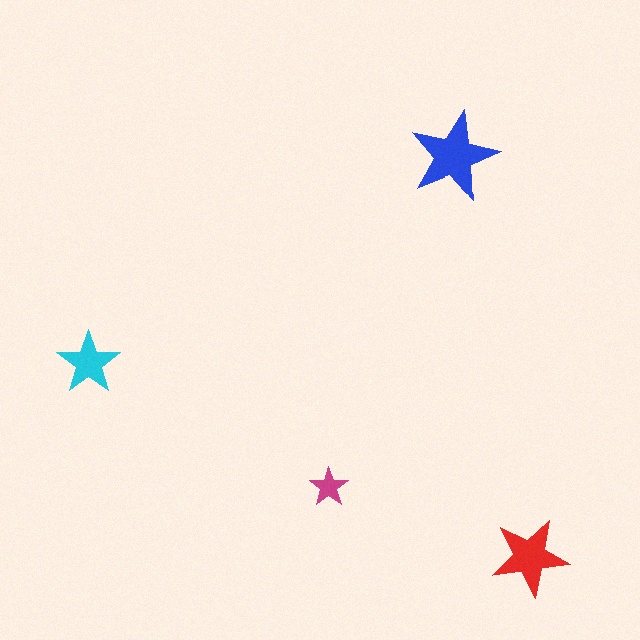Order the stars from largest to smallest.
the blue one, the red one, the cyan one, the magenta one.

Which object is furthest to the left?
The cyan star is leftmost.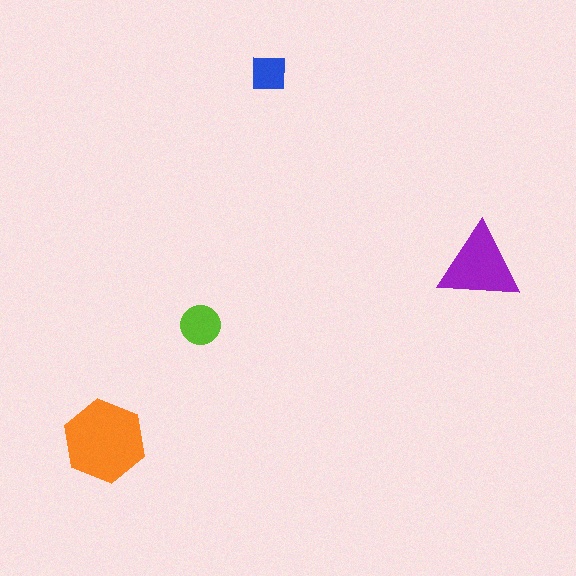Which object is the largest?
The orange hexagon.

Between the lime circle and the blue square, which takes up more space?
The lime circle.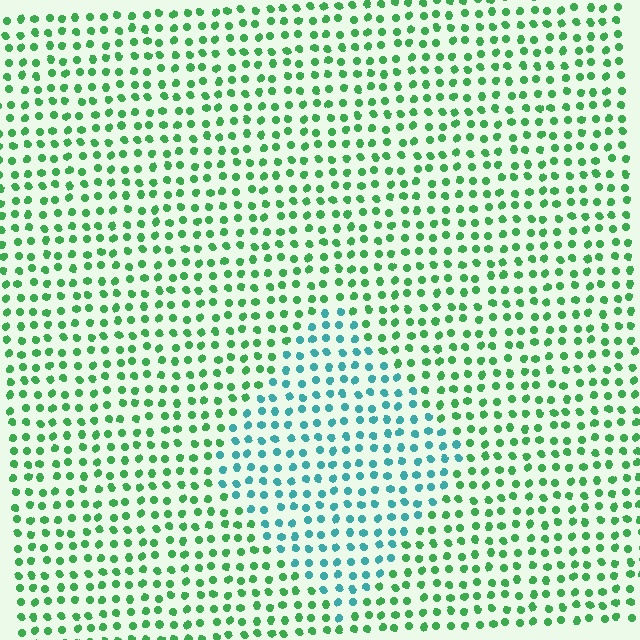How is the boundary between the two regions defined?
The boundary is defined purely by a slight shift in hue (about 49 degrees). Spacing, size, and orientation are identical on both sides.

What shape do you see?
I see a diamond.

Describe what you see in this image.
The image is filled with small green elements in a uniform arrangement. A diamond-shaped region is visible where the elements are tinted to a slightly different hue, forming a subtle color boundary.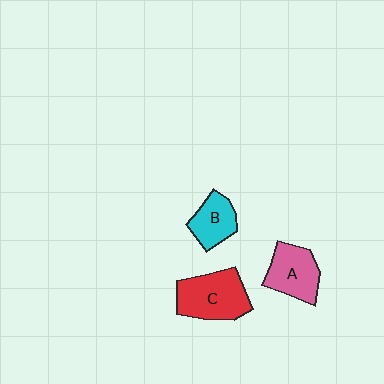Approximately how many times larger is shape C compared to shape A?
Approximately 1.3 times.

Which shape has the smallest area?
Shape B (cyan).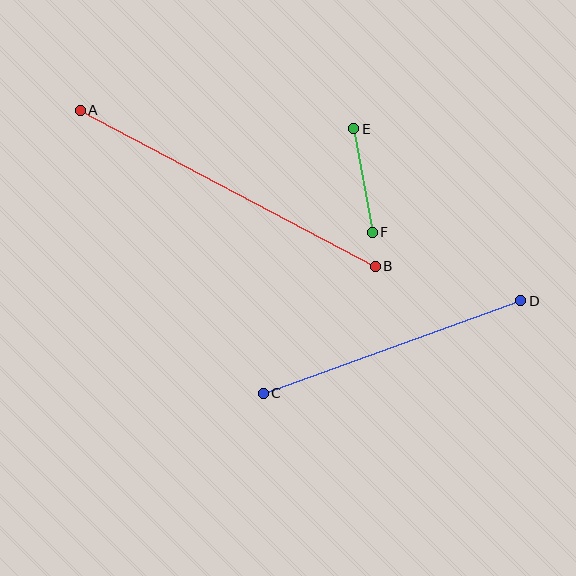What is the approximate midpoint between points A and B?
The midpoint is at approximately (228, 188) pixels.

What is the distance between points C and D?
The distance is approximately 273 pixels.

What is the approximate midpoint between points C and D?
The midpoint is at approximately (392, 347) pixels.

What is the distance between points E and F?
The distance is approximately 105 pixels.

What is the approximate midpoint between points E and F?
The midpoint is at approximately (363, 181) pixels.